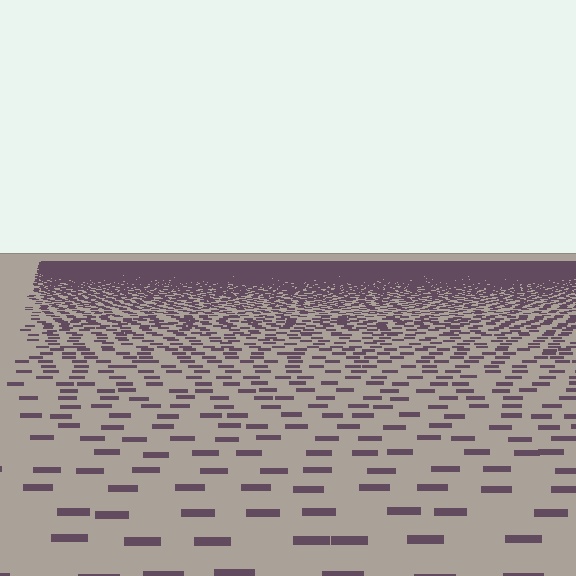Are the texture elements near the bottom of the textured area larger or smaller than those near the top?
Larger. Near the bottom, elements are closer to the viewer and appear at a bigger on-screen size.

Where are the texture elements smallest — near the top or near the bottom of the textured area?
Near the top.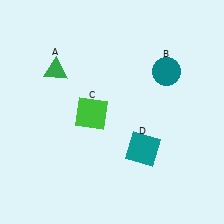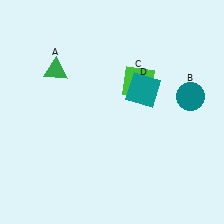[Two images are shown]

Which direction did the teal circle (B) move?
The teal circle (B) moved down.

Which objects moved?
The objects that moved are: the teal circle (B), the green square (C), the teal square (D).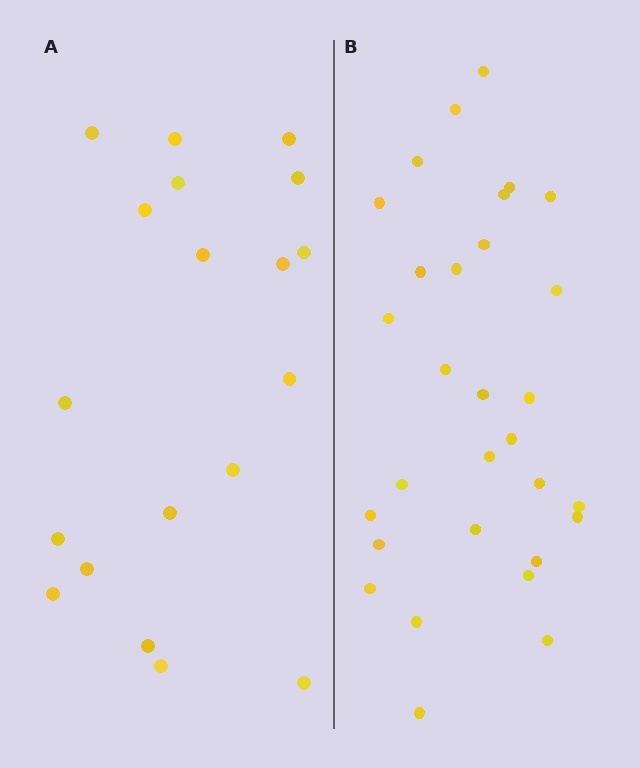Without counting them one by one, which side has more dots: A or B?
Region B (the right region) has more dots.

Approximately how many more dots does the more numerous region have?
Region B has roughly 12 or so more dots than region A.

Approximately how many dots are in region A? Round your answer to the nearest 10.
About 20 dots. (The exact count is 19, which rounds to 20.)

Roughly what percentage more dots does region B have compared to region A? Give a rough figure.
About 60% more.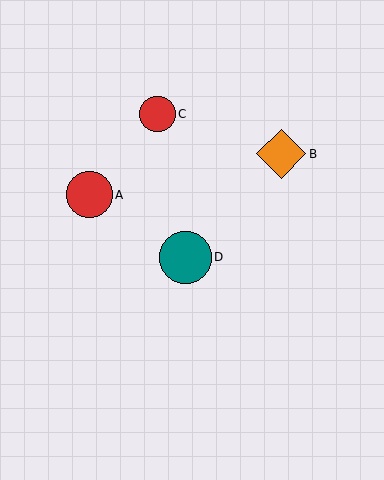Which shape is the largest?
The teal circle (labeled D) is the largest.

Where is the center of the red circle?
The center of the red circle is at (157, 114).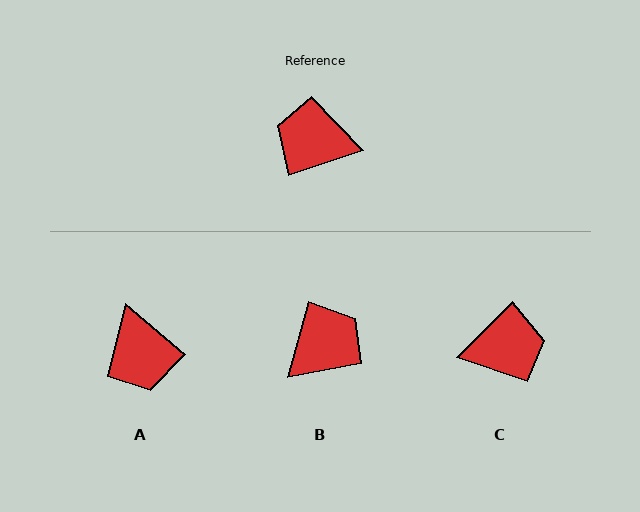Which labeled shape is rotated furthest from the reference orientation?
C, about 153 degrees away.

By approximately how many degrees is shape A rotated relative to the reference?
Approximately 122 degrees counter-clockwise.